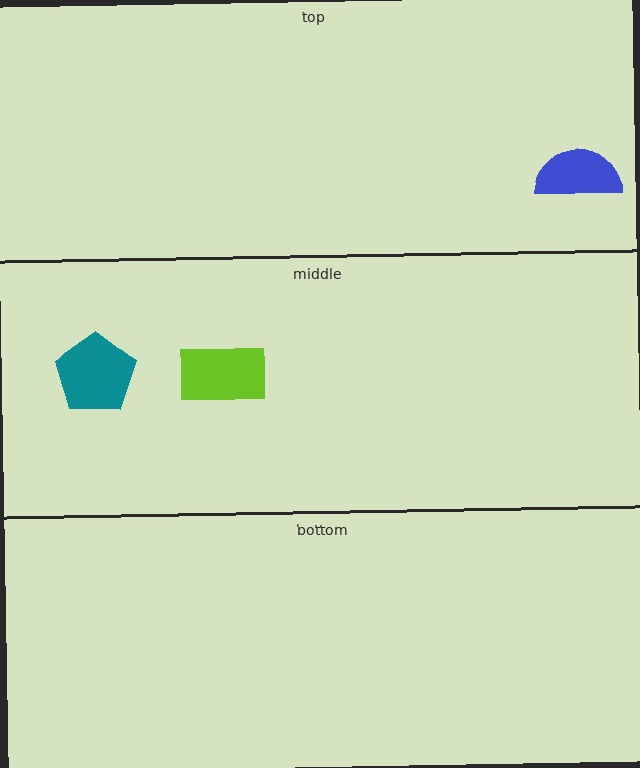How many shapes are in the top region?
1.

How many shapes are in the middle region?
2.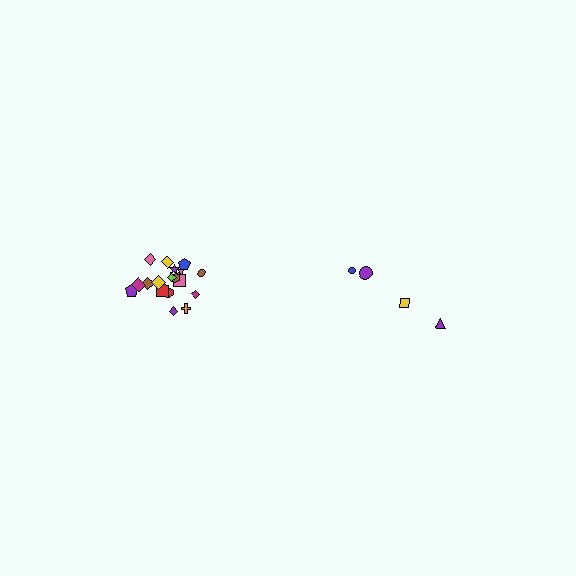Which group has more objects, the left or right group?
The left group.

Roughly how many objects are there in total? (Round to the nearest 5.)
Roughly 20 objects in total.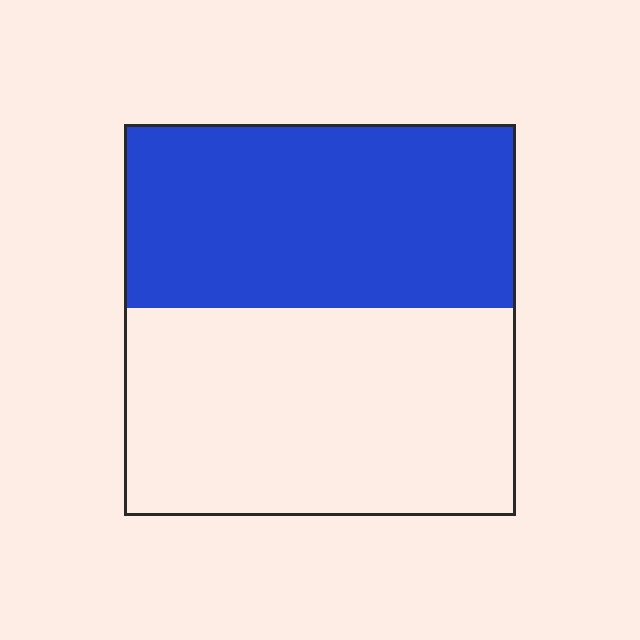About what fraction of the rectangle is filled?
About one half (1/2).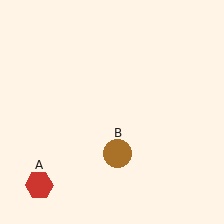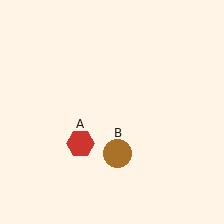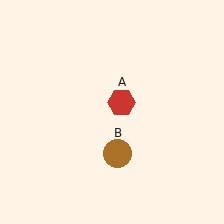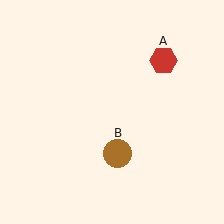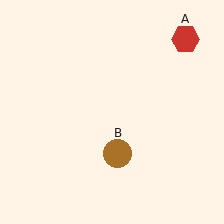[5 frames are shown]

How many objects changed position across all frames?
1 object changed position: red hexagon (object A).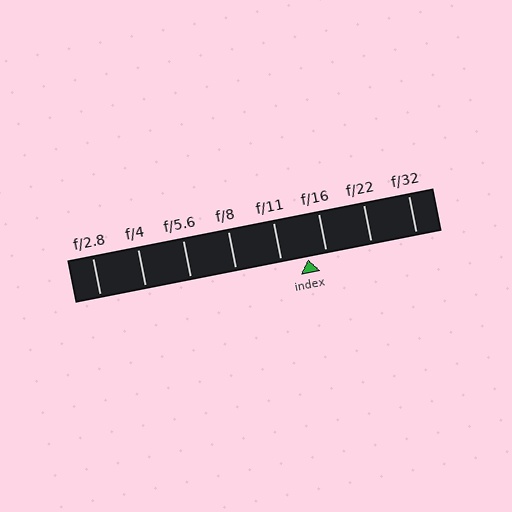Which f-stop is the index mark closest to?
The index mark is closest to f/16.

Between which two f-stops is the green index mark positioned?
The index mark is between f/11 and f/16.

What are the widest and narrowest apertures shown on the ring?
The widest aperture shown is f/2.8 and the narrowest is f/32.